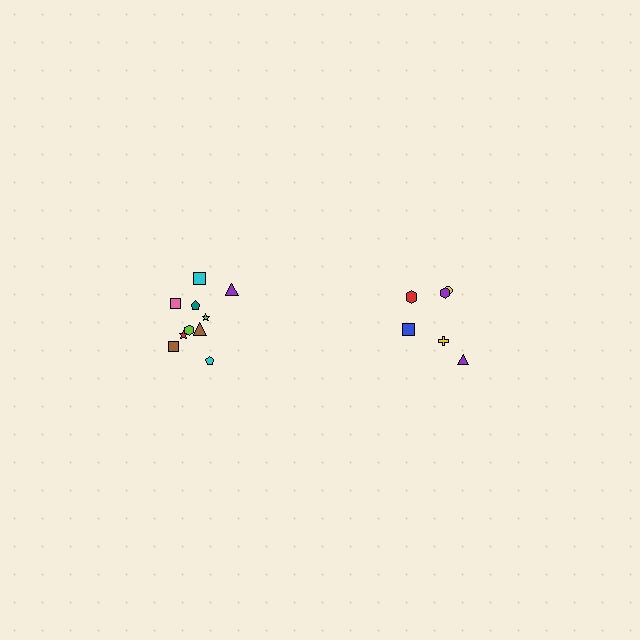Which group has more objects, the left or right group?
The left group.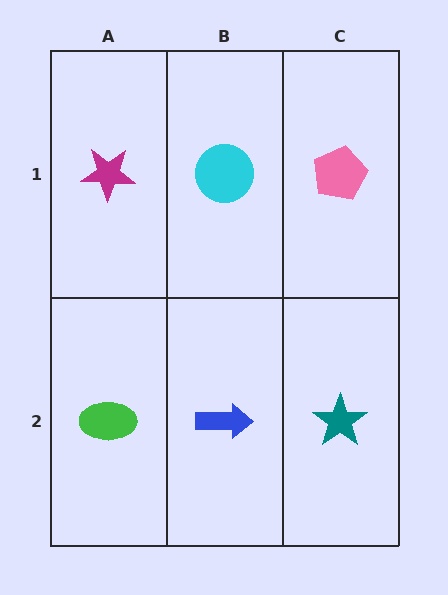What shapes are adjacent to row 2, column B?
A cyan circle (row 1, column B), a green ellipse (row 2, column A), a teal star (row 2, column C).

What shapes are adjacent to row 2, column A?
A magenta star (row 1, column A), a blue arrow (row 2, column B).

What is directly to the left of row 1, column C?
A cyan circle.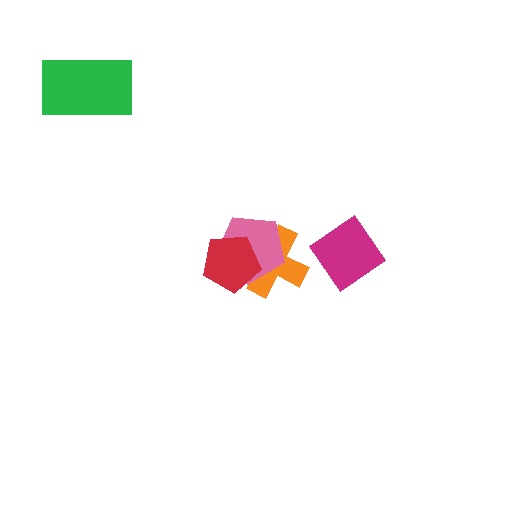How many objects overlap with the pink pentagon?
2 objects overlap with the pink pentagon.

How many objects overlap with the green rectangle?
0 objects overlap with the green rectangle.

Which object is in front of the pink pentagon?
The red pentagon is in front of the pink pentagon.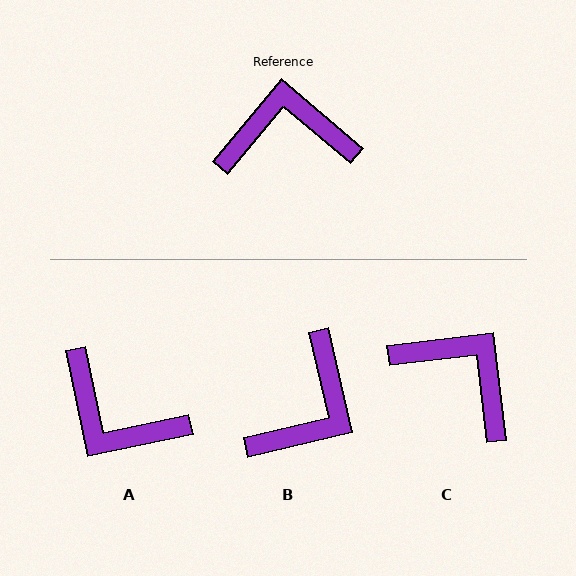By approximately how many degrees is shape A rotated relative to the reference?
Approximately 142 degrees counter-clockwise.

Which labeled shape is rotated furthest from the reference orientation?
A, about 142 degrees away.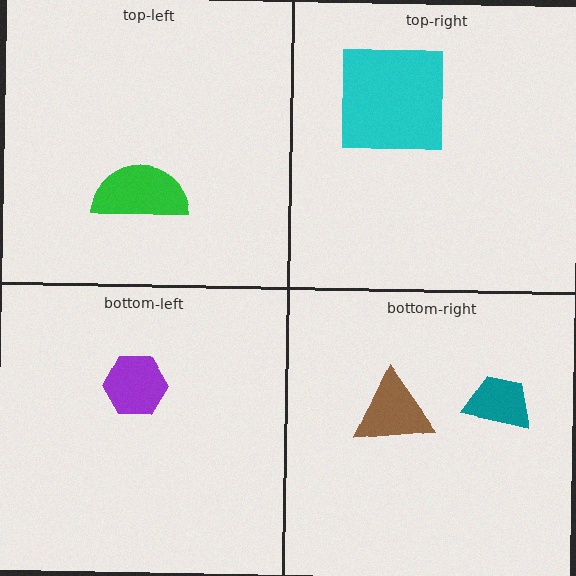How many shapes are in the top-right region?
1.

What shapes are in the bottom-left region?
The purple hexagon.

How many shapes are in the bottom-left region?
1.